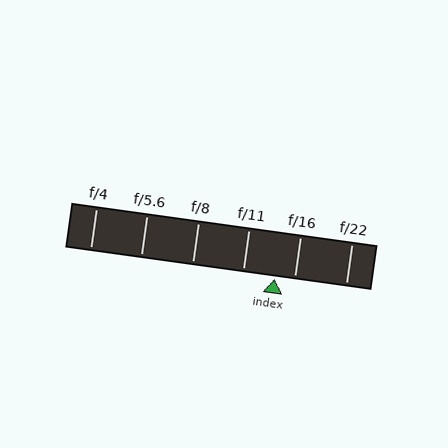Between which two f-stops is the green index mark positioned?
The index mark is between f/11 and f/16.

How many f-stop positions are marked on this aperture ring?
There are 6 f-stop positions marked.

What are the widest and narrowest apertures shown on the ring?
The widest aperture shown is f/4 and the narrowest is f/22.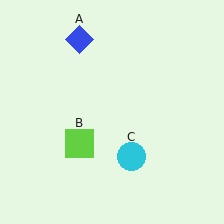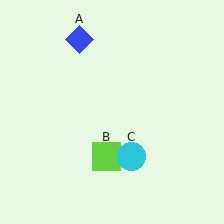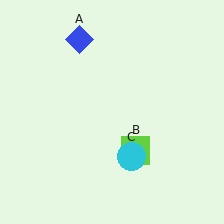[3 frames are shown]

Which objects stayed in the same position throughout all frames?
Blue diamond (object A) and cyan circle (object C) remained stationary.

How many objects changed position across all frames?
1 object changed position: lime square (object B).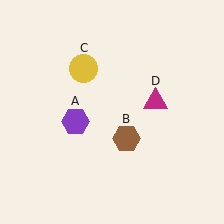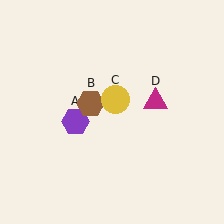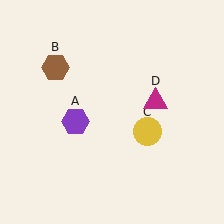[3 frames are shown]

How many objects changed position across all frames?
2 objects changed position: brown hexagon (object B), yellow circle (object C).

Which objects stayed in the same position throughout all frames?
Purple hexagon (object A) and magenta triangle (object D) remained stationary.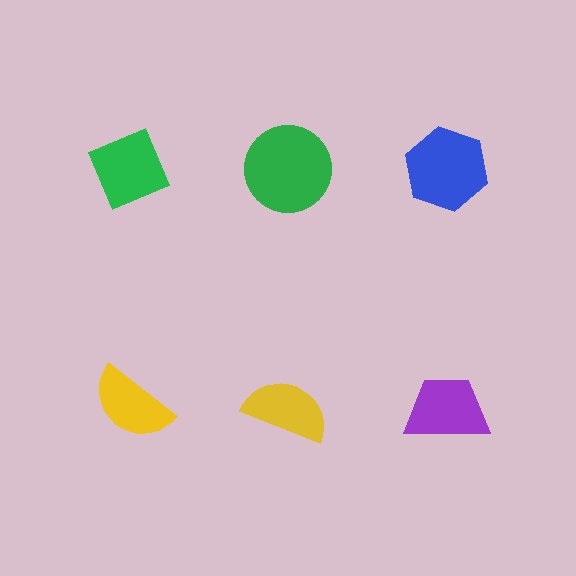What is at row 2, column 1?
A yellow semicircle.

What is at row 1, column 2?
A green circle.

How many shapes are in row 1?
3 shapes.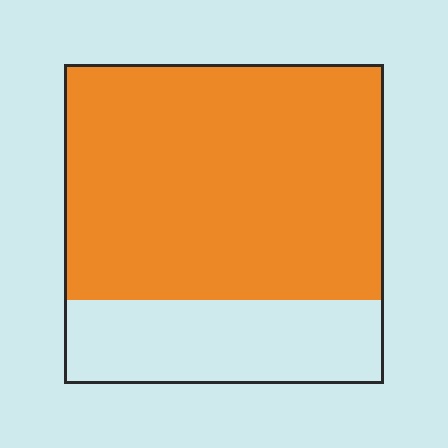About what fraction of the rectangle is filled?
About three quarters (3/4).